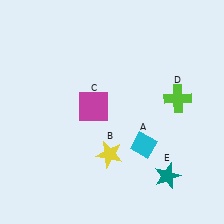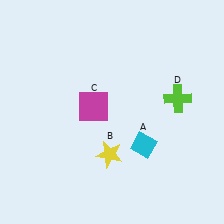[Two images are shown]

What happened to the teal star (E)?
The teal star (E) was removed in Image 2. It was in the bottom-right area of Image 1.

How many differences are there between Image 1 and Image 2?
There is 1 difference between the two images.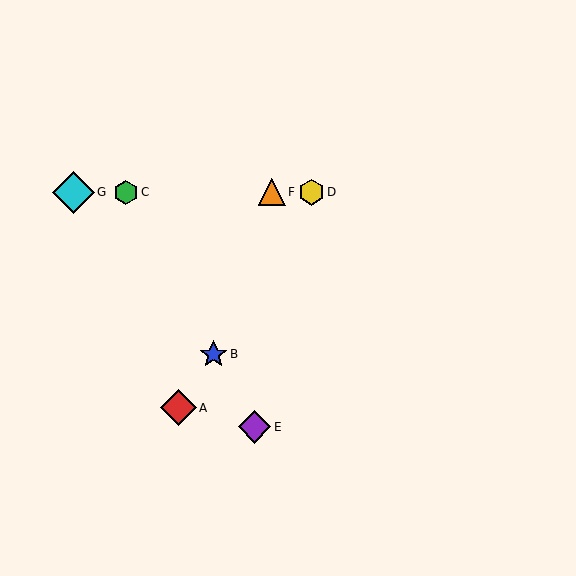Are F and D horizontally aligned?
Yes, both are at y≈192.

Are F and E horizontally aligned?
No, F is at y≈192 and E is at y≈427.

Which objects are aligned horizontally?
Objects C, D, F, G are aligned horizontally.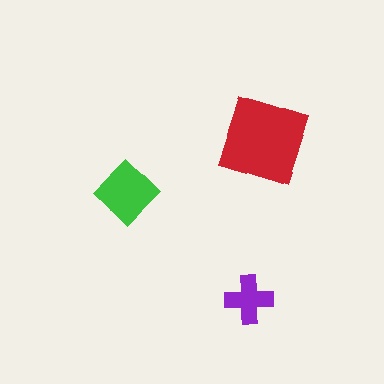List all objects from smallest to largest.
The purple cross, the green diamond, the red square.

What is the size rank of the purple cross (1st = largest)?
3rd.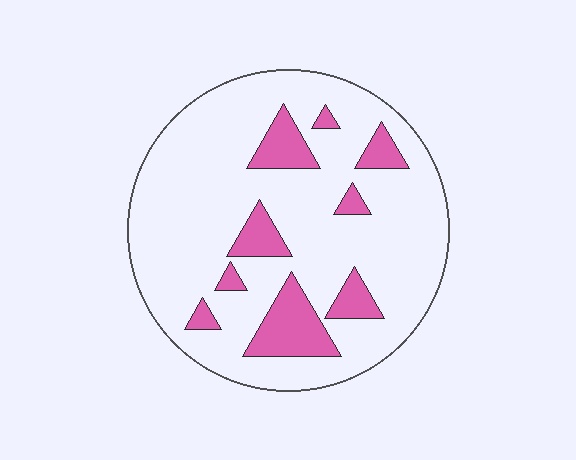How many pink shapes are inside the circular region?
9.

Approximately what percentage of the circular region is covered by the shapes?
Approximately 15%.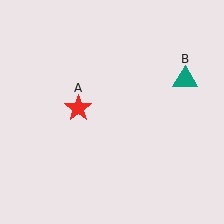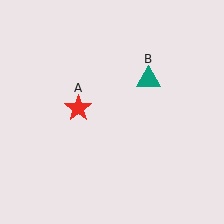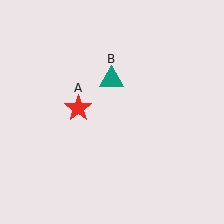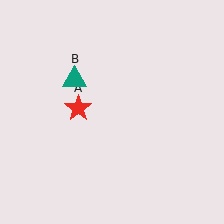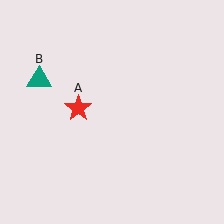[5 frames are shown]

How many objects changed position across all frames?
1 object changed position: teal triangle (object B).